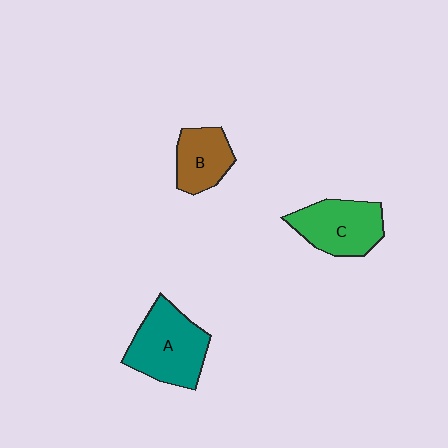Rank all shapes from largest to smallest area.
From largest to smallest: A (teal), C (green), B (brown).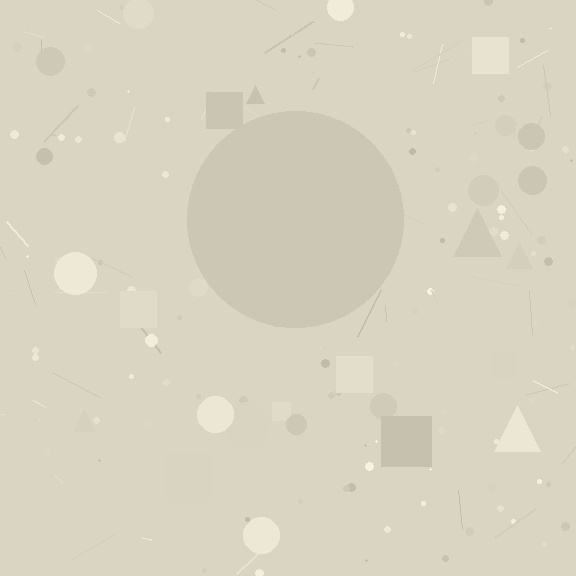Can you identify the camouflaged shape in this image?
The camouflaged shape is a circle.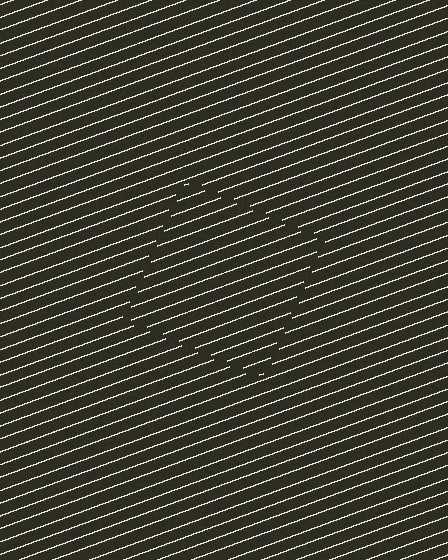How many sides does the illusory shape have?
4 sides — the line-ends trace a square.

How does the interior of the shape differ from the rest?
The interior of the shape contains the same grating, shifted by half a period — the contour is defined by the phase discontinuity where line-ends from the inner and outer gratings abut.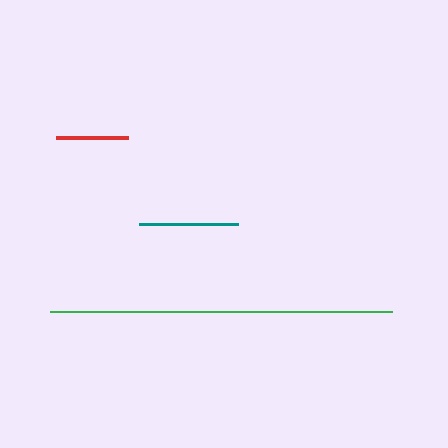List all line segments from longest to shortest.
From longest to shortest: green, teal, red.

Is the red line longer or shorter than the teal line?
The teal line is longer than the red line.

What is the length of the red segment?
The red segment is approximately 72 pixels long.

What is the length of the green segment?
The green segment is approximately 342 pixels long.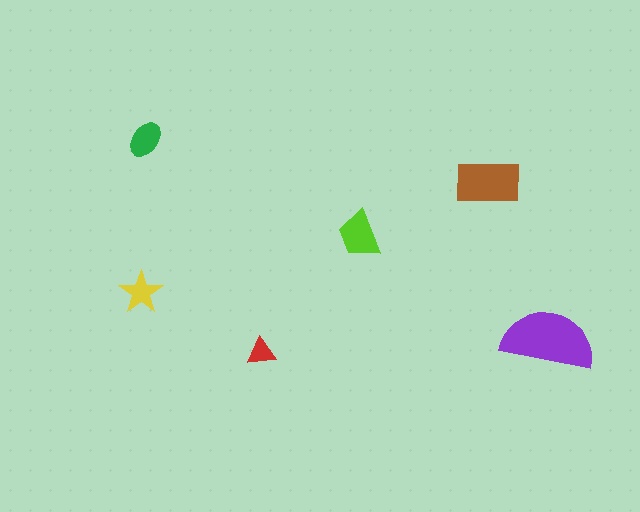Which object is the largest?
The purple semicircle.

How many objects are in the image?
There are 6 objects in the image.